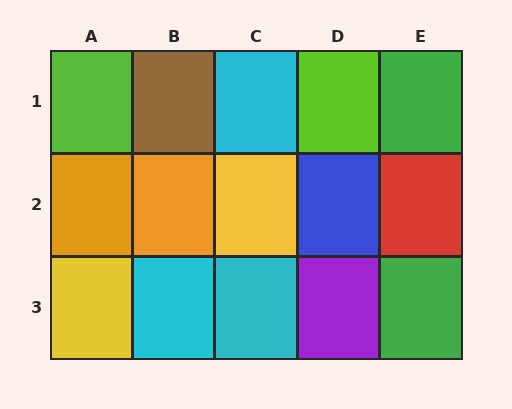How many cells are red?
1 cell is red.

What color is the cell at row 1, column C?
Cyan.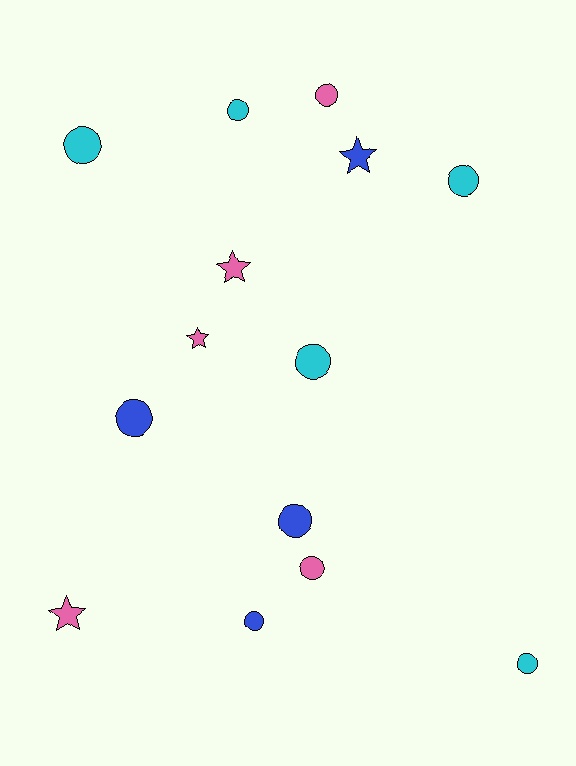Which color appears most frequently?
Cyan, with 5 objects.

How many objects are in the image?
There are 14 objects.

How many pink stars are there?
There are 3 pink stars.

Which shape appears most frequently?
Circle, with 10 objects.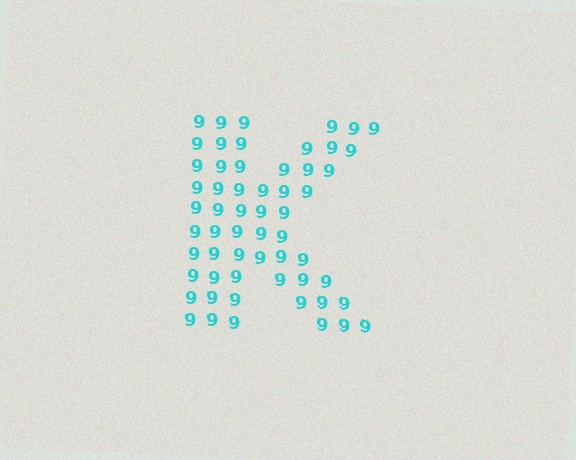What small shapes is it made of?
It is made of small digit 9's.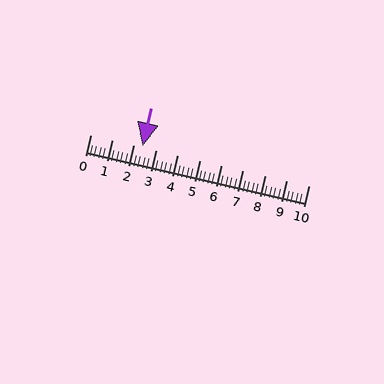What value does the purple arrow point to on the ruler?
The purple arrow points to approximately 2.4.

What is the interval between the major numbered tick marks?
The major tick marks are spaced 1 units apart.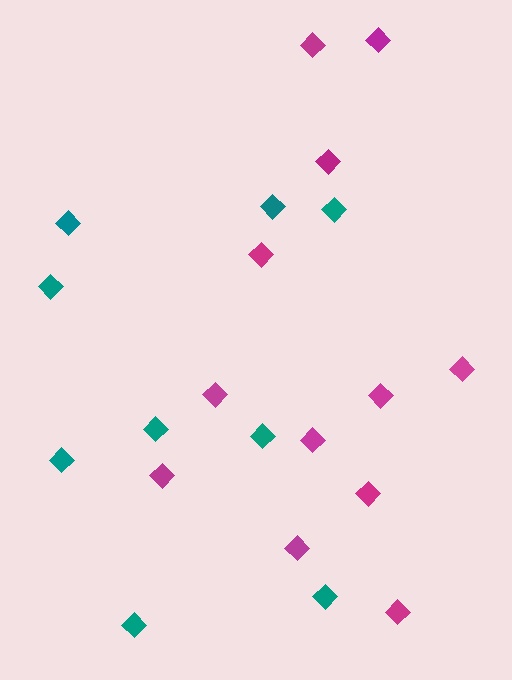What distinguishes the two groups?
There are 2 groups: one group of teal diamonds (9) and one group of magenta diamonds (12).